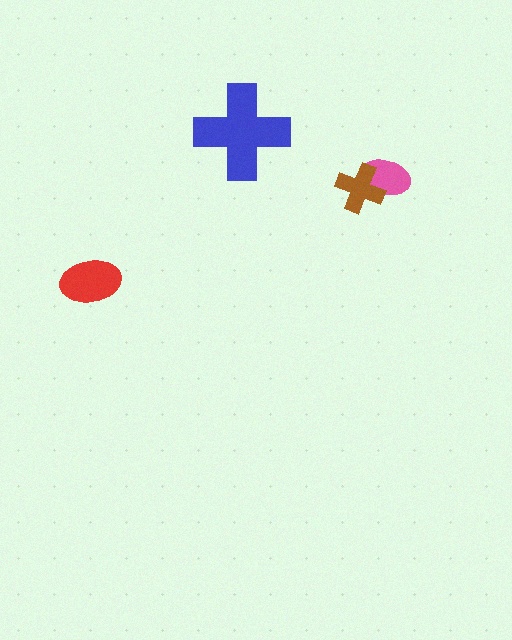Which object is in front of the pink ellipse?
The brown cross is in front of the pink ellipse.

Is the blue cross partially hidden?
No, no other shape covers it.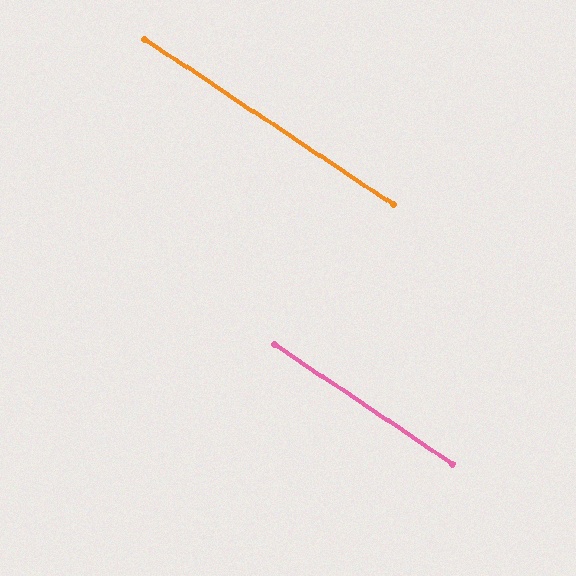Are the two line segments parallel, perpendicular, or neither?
Parallel — their directions differ by only 0.4°.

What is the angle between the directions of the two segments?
Approximately 0 degrees.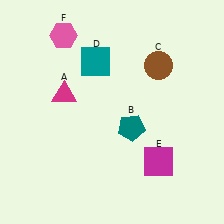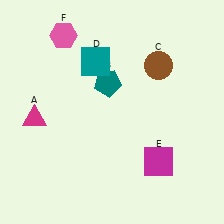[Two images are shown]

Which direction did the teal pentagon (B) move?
The teal pentagon (B) moved up.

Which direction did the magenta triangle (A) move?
The magenta triangle (A) moved left.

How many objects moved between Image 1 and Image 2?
2 objects moved between the two images.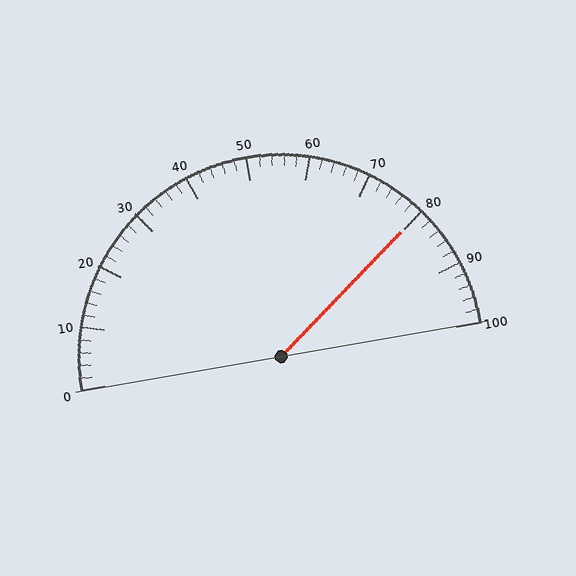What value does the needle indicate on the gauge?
The needle indicates approximately 80.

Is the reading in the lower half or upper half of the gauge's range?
The reading is in the upper half of the range (0 to 100).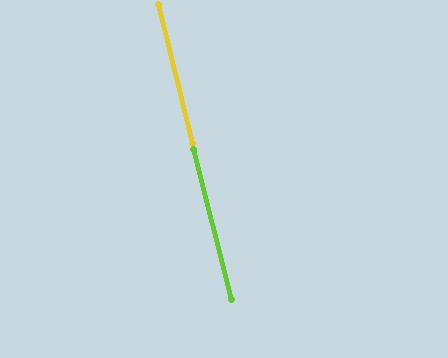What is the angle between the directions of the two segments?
Approximately 1 degree.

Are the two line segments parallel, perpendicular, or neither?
Parallel — their directions differ by only 0.6°.